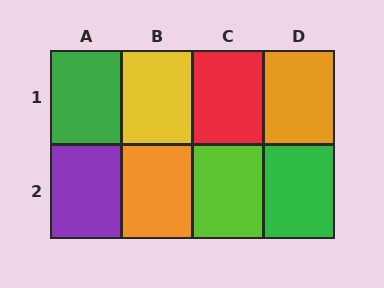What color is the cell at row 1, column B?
Yellow.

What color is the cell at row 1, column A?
Green.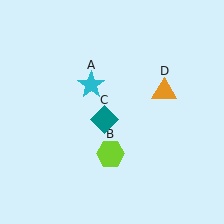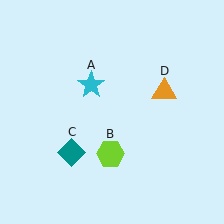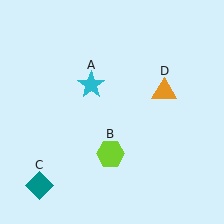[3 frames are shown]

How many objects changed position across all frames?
1 object changed position: teal diamond (object C).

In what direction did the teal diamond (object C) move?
The teal diamond (object C) moved down and to the left.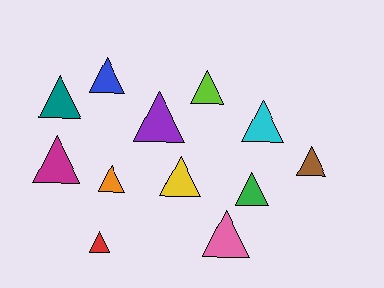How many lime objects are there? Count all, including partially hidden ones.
There is 1 lime object.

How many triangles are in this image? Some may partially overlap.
There are 12 triangles.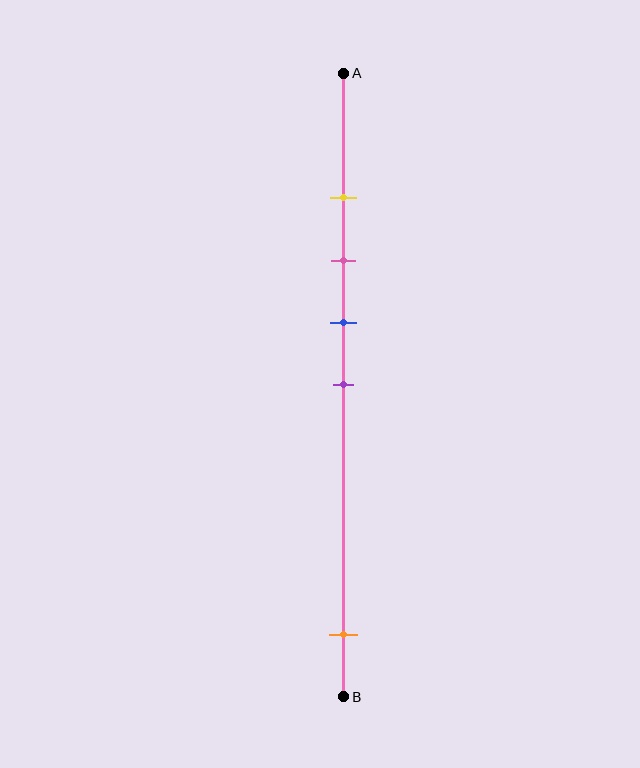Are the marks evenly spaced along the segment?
No, the marks are not evenly spaced.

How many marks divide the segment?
There are 5 marks dividing the segment.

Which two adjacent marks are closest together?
The yellow and pink marks are the closest adjacent pair.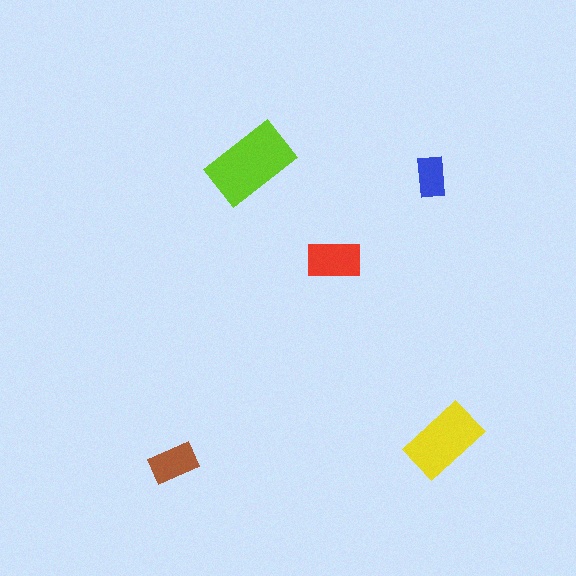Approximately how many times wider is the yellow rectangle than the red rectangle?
About 1.5 times wider.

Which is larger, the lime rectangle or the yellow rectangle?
The lime one.